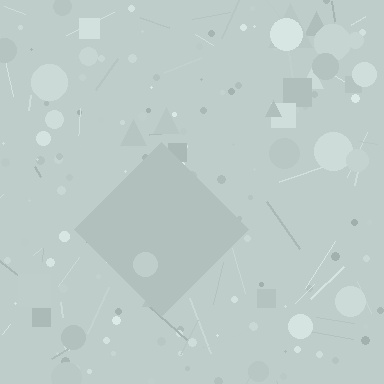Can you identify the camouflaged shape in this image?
The camouflaged shape is a diamond.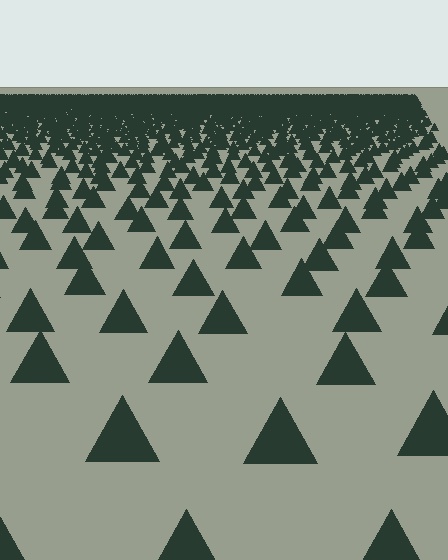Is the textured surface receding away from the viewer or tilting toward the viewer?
The surface is receding away from the viewer. Texture elements get smaller and denser toward the top.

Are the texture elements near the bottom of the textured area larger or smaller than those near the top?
Larger. Near the bottom, elements are closer to the viewer and appear at a bigger on-screen size.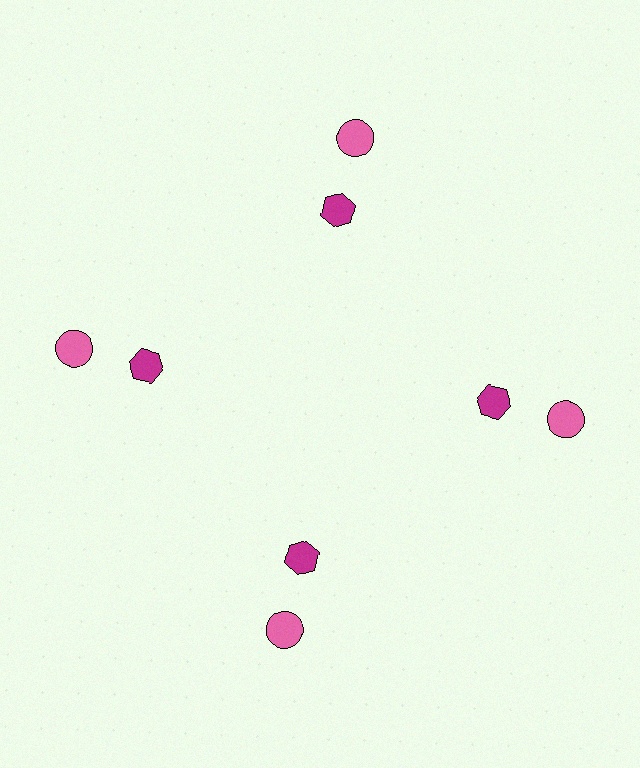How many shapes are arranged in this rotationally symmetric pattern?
There are 8 shapes, arranged in 4 groups of 2.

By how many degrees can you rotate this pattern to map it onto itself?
The pattern maps onto itself every 90 degrees of rotation.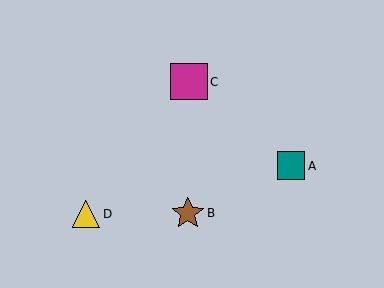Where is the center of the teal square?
The center of the teal square is at (291, 166).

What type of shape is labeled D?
Shape D is a yellow triangle.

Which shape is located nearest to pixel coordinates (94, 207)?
The yellow triangle (labeled D) at (86, 214) is nearest to that location.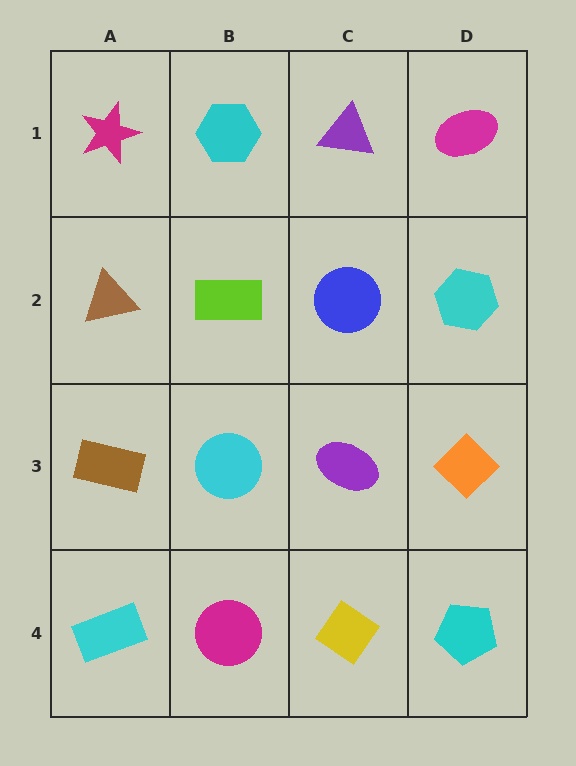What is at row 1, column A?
A magenta star.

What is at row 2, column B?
A lime rectangle.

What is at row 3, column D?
An orange diamond.